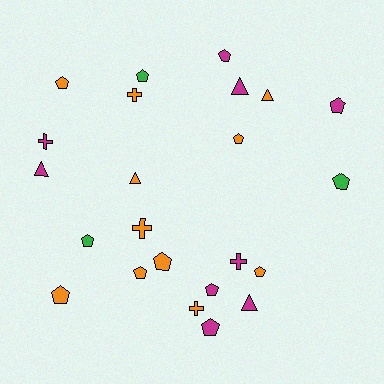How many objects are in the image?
There are 23 objects.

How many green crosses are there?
There are no green crosses.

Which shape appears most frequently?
Pentagon, with 13 objects.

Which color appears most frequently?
Orange, with 11 objects.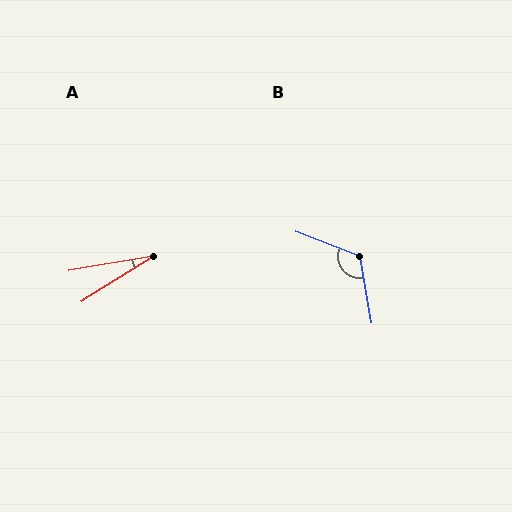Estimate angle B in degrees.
Approximately 121 degrees.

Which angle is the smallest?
A, at approximately 22 degrees.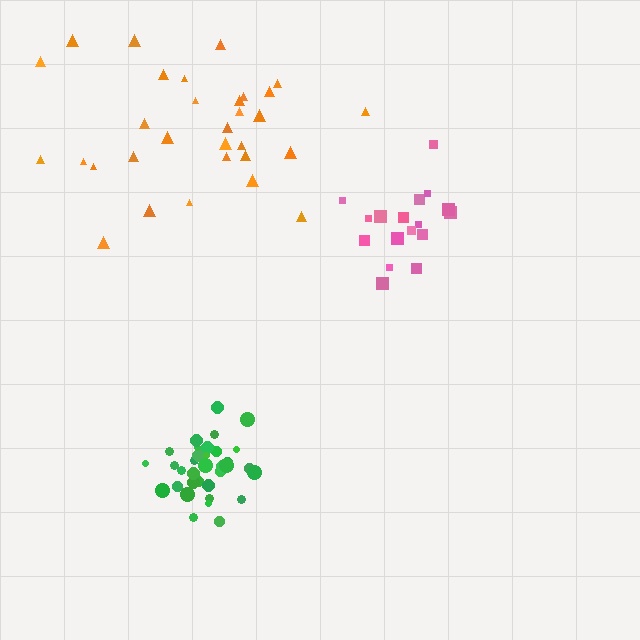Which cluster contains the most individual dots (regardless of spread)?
Green (34).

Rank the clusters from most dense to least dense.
green, pink, orange.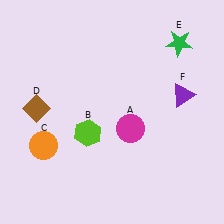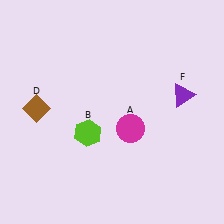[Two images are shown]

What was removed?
The green star (E), the orange circle (C) were removed in Image 2.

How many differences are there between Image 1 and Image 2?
There are 2 differences between the two images.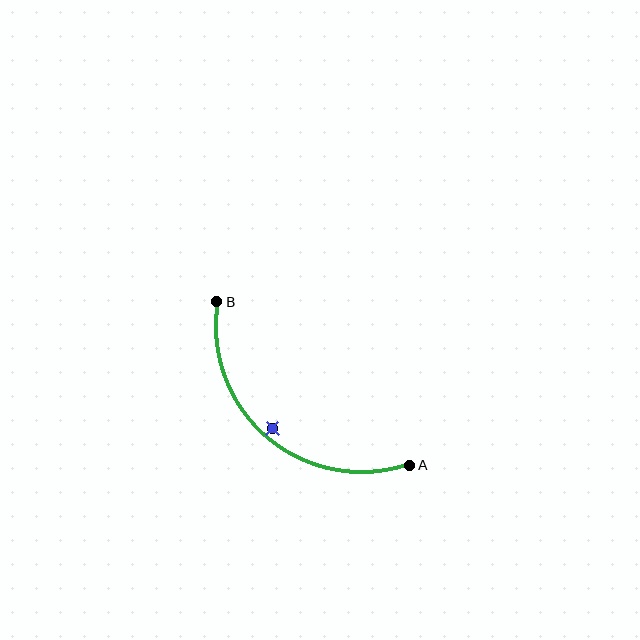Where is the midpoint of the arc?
The arc midpoint is the point on the curve farthest from the straight line joining A and B. It sits below and to the left of that line.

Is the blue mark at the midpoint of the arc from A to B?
No — the blue mark does not lie on the arc at all. It sits slightly inside the curve.